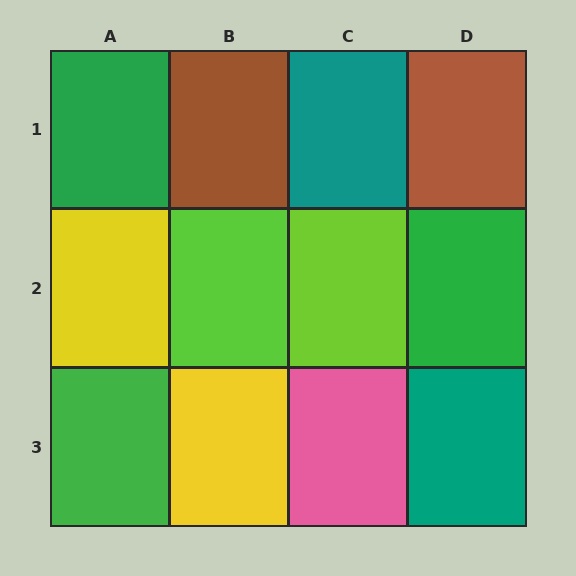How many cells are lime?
2 cells are lime.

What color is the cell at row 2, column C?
Lime.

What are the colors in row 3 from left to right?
Green, yellow, pink, teal.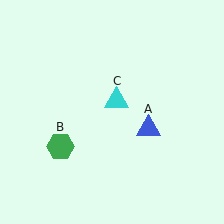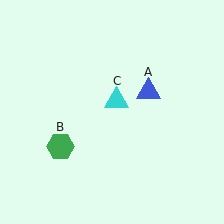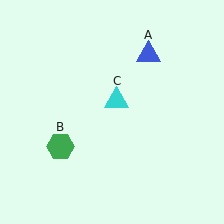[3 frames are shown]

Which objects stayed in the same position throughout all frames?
Green hexagon (object B) and cyan triangle (object C) remained stationary.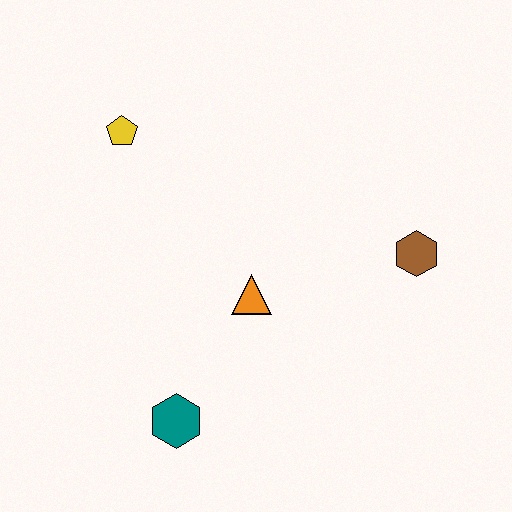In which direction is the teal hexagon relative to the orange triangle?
The teal hexagon is below the orange triangle.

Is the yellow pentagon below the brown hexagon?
No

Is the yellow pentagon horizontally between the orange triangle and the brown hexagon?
No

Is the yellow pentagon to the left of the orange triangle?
Yes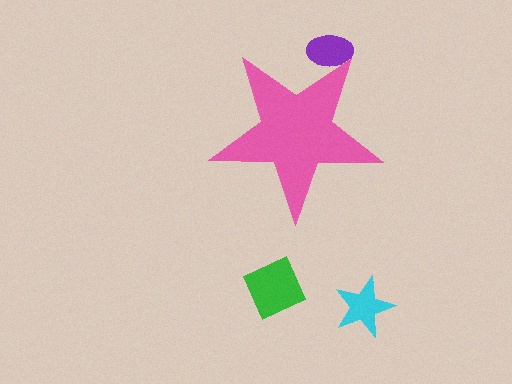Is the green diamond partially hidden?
No, the green diamond is fully visible.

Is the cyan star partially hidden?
No, the cyan star is fully visible.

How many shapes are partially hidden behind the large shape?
1 shape is partially hidden.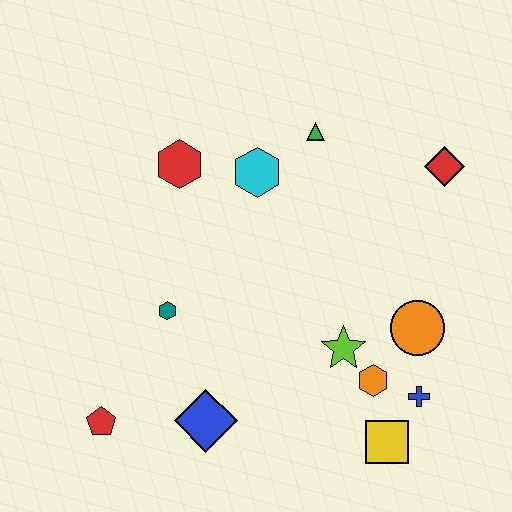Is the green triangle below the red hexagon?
No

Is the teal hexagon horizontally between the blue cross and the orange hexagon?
No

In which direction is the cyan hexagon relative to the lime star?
The cyan hexagon is above the lime star.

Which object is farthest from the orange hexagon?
The red hexagon is farthest from the orange hexagon.